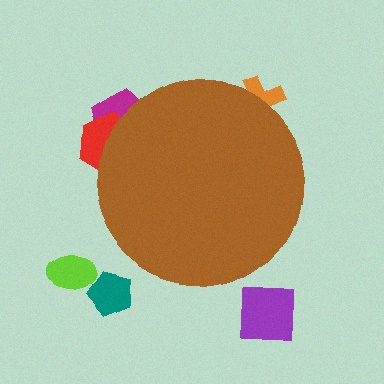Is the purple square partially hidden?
No, the purple square is fully visible.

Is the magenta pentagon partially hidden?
Yes, the magenta pentagon is partially hidden behind the brown circle.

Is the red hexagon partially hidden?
Yes, the red hexagon is partially hidden behind the brown circle.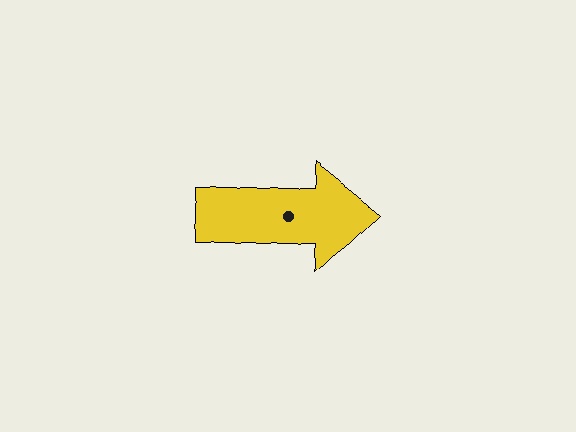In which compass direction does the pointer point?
East.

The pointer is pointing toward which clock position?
Roughly 3 o'clock.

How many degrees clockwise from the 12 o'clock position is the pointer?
Approximately 88 degrees.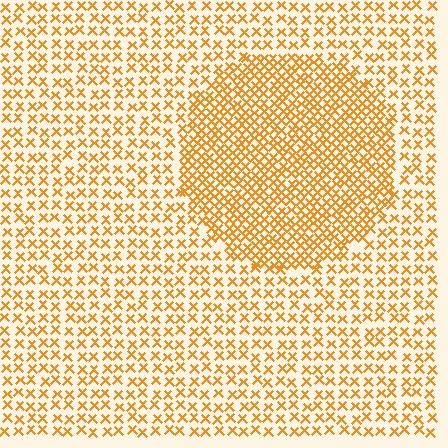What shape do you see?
I see a circle.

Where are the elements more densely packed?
The elements are more densely packed inside the circle boundary.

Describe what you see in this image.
The image contains small orange elements arranged at two different densities. A circle-shaped region is visible where the elements are more densely packed than the surrounding area.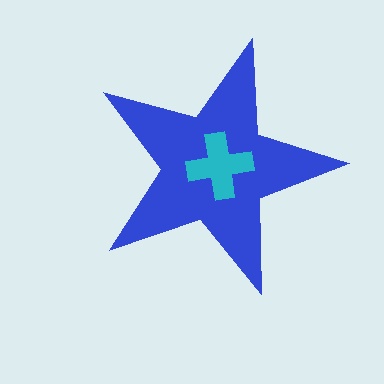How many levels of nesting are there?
2.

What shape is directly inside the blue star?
The cyan cross.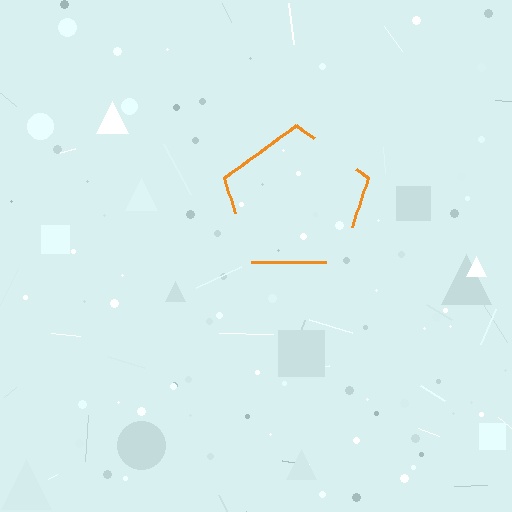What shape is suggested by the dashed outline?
The dashed outline suggests a pentagon.